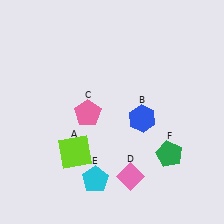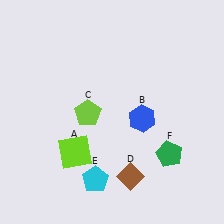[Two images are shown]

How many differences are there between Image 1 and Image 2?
There are 2 differences between the two images.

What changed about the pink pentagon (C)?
In Image 1, C is pink. In Image 2, it changed to lime.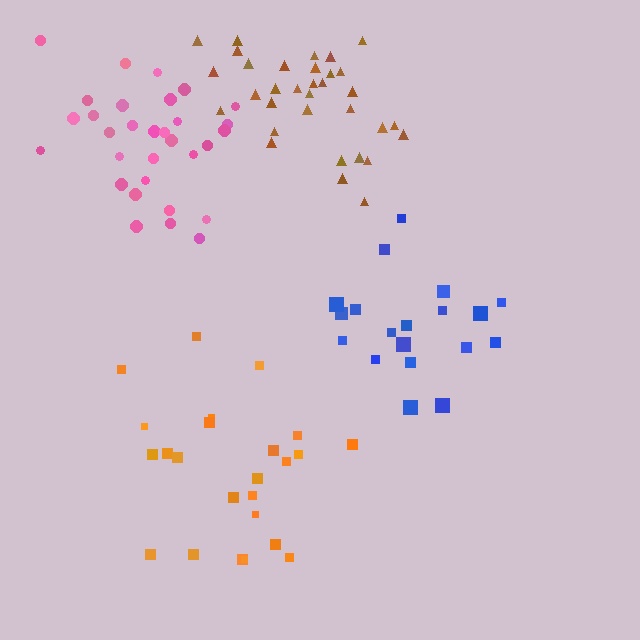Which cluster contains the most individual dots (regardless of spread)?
Brown (33).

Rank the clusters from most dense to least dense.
brown, pink, blue, orange.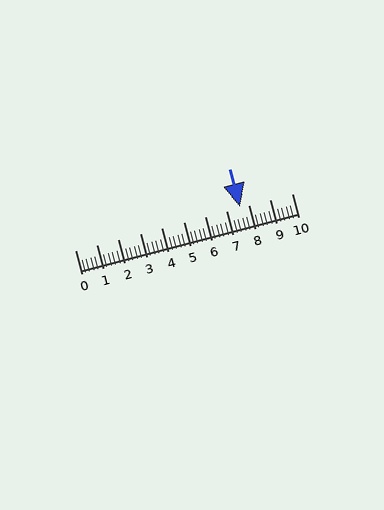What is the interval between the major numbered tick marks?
The major tick marks are spaced 1 units apart.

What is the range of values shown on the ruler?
The ruler shows values from 0 to 10.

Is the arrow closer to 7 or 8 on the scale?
The arrow is closer to 8.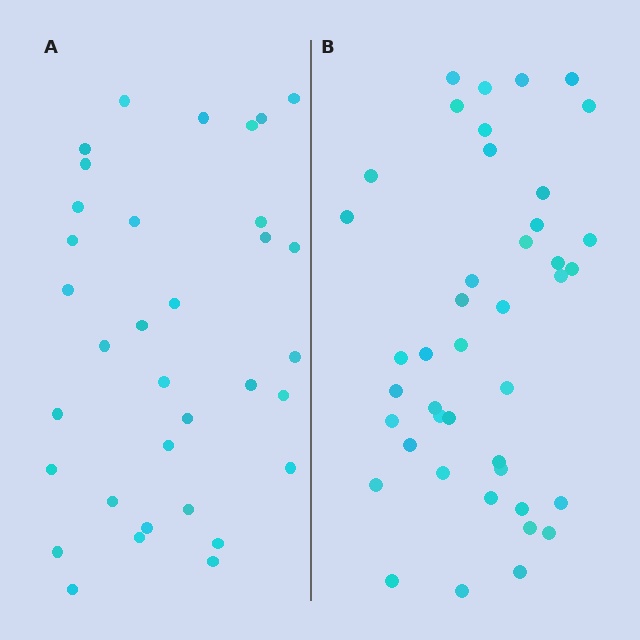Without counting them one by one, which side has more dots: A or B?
Region B (the right region) has more dots.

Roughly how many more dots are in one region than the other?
Region B has roughly 8 or so more dots than region A.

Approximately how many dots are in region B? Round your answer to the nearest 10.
About 40 dots. (The exact count is 42, which rounds to 40.)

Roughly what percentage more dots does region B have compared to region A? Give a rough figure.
About 25% more.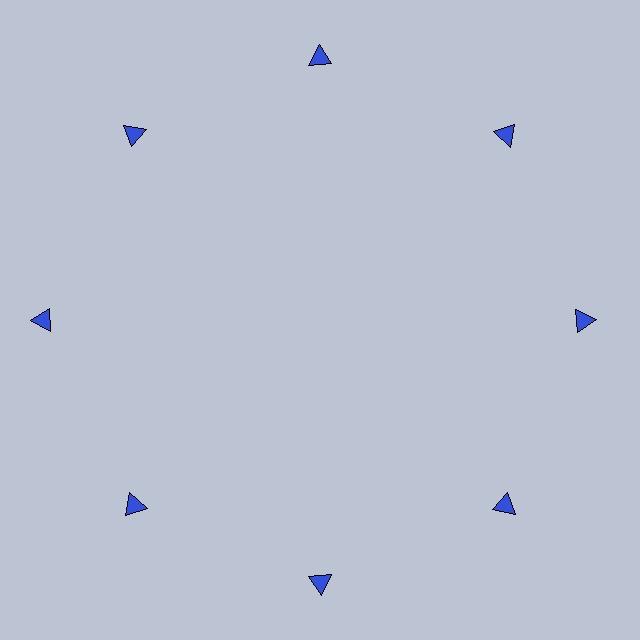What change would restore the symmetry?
The symmetry would be restored by moving it inward, back onto the ring so that all 8 triangles sit at equal angles and equal distance from the center.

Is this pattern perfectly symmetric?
No. The 8 blue triangles are arranged in a ring, but one element near the 9 o'clock position is pushed outward from the center, breaking the 8-fold rotational symmetry.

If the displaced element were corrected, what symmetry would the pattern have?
It would have 8-fold rotational symmetry — the pattern would map onto itself every 45 degrees.